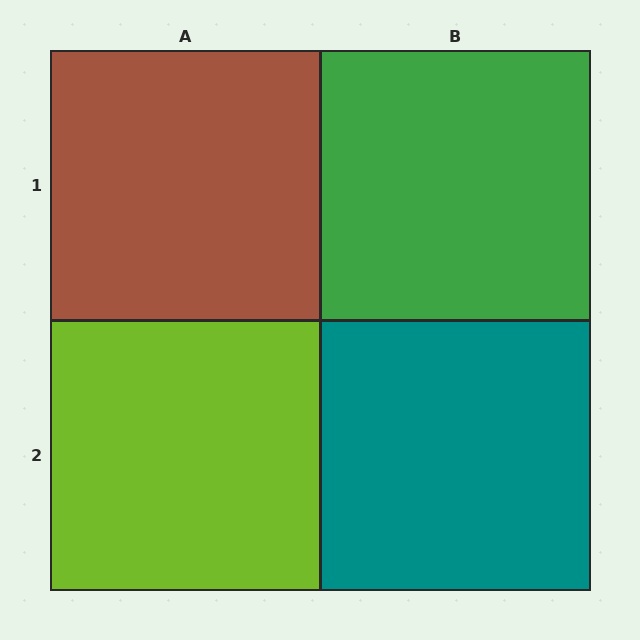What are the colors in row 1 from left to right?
Brown, green.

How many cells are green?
1 cell is green.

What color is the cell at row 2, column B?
Teal.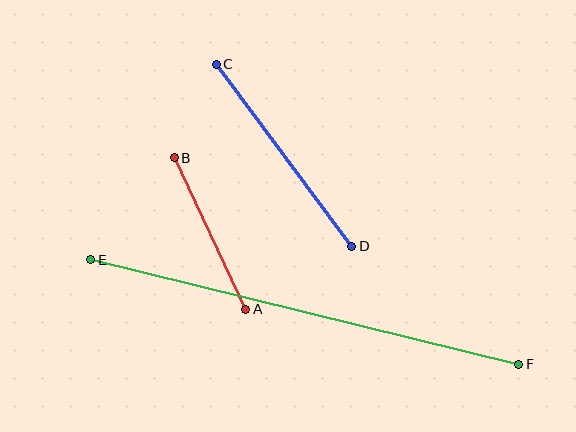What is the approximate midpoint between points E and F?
The midpoint is at approximately (305, 312) pixels.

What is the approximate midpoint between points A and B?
The midpoint is at approximately (210, 233) pixels.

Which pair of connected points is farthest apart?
Points E and F are farthest apart.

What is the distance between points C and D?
The distance is approximately 227 pixels.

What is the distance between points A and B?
The distance is approximately 168 pixels.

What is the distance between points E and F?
The distance is approximately 441 pixels.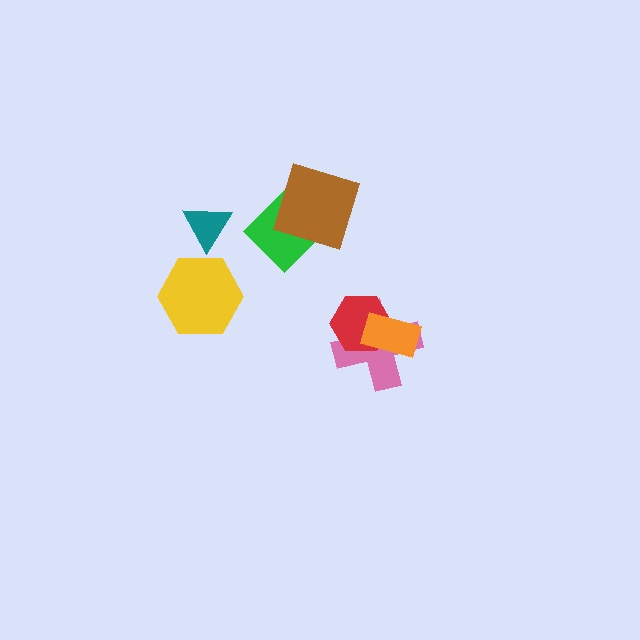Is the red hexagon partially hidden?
Yes, it is partially covered by another shape.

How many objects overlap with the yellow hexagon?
0 objects overlap with the yellow hexagon.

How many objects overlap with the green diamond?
1 object overlaps with the green diamond.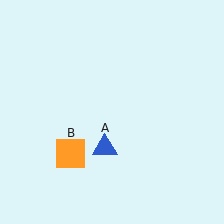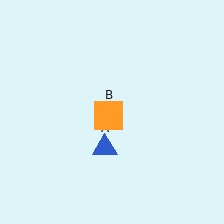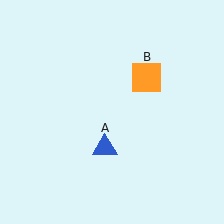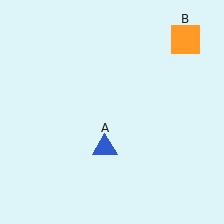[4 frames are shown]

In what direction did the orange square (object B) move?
The orange square (object B) moved up and to the right.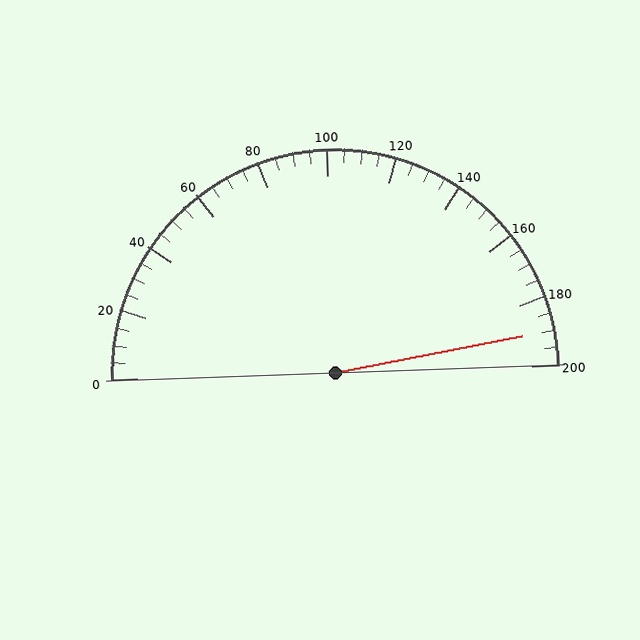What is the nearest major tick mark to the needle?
The nearest major tick mark is 200.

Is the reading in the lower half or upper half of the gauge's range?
The reading is in the upper half of the range (0 to 200).